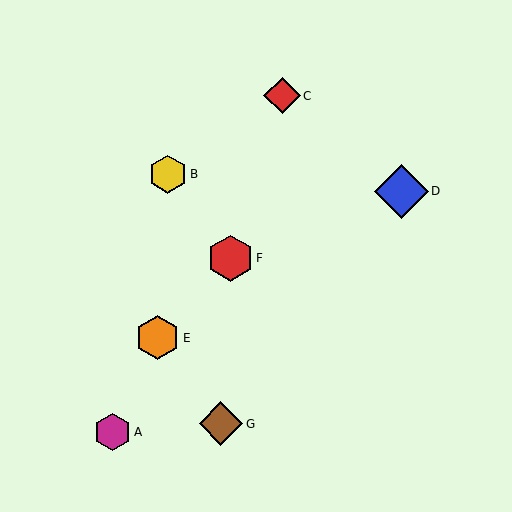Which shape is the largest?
The blue diamond (labeled D) is the largest.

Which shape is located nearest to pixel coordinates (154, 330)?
The orange hexagon (labeled E) at (157, 338) is nearest to that location.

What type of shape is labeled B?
Shape B is a yellow hexagon.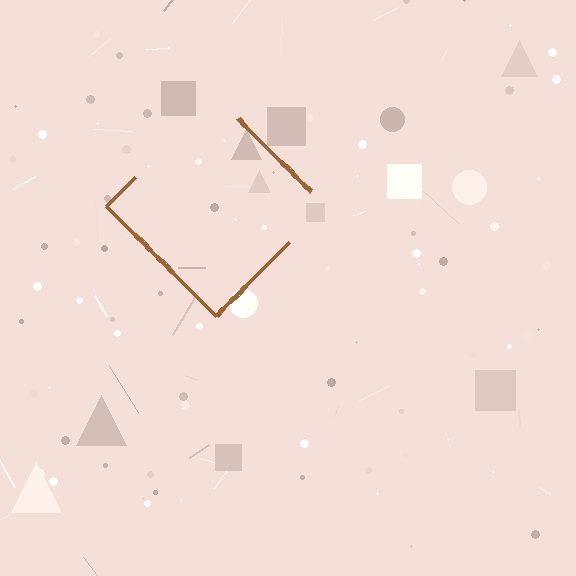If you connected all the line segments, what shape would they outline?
They would outline a diamond.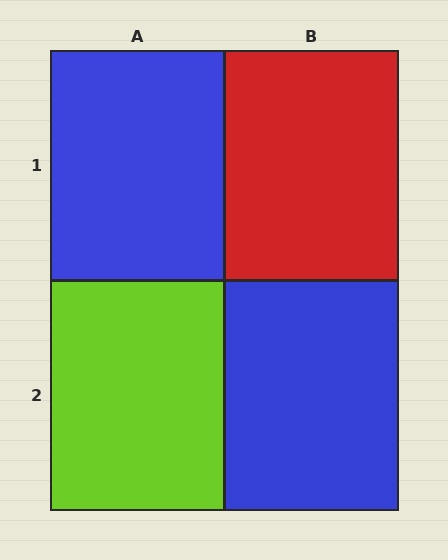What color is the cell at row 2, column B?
Blue.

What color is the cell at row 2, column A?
Lime.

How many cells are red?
1 cell is red.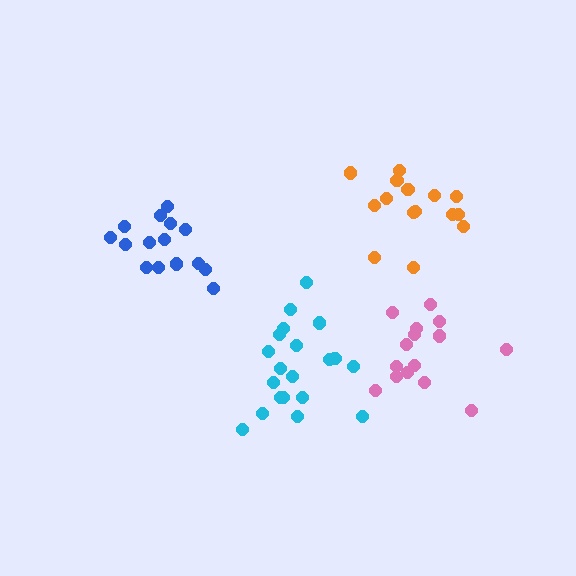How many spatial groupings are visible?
There are 4 spatial groupings.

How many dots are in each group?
Group 1: 15 dots, Group 2: 15 dots, Group 3: 15 dots, Group 4: 20 dots (65 total).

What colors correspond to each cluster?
The clusters are colored: orange, blue, pink, cyan.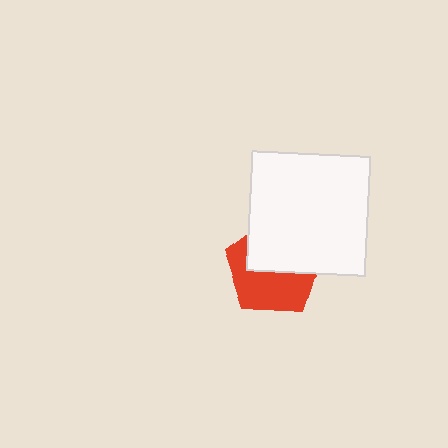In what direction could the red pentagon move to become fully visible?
The red pentagon could move down. That would shift it out from behind the white square entirely.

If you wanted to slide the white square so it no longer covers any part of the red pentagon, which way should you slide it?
Slide it up — that is the most direct way to separate the two shapes.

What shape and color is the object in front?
The object in front is a white square.